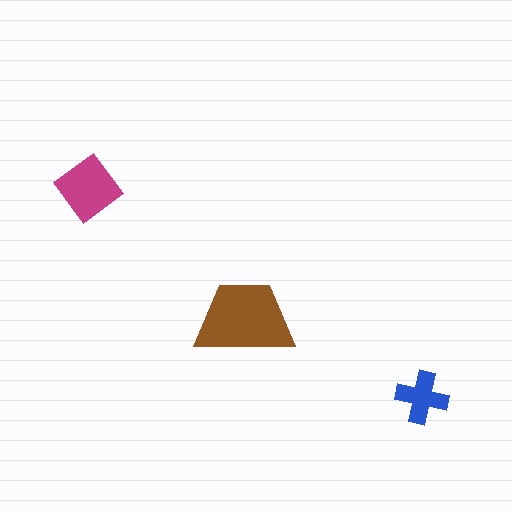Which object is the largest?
The brown trapezoid.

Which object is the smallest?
The blue cross.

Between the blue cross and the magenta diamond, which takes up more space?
The magenta diamond.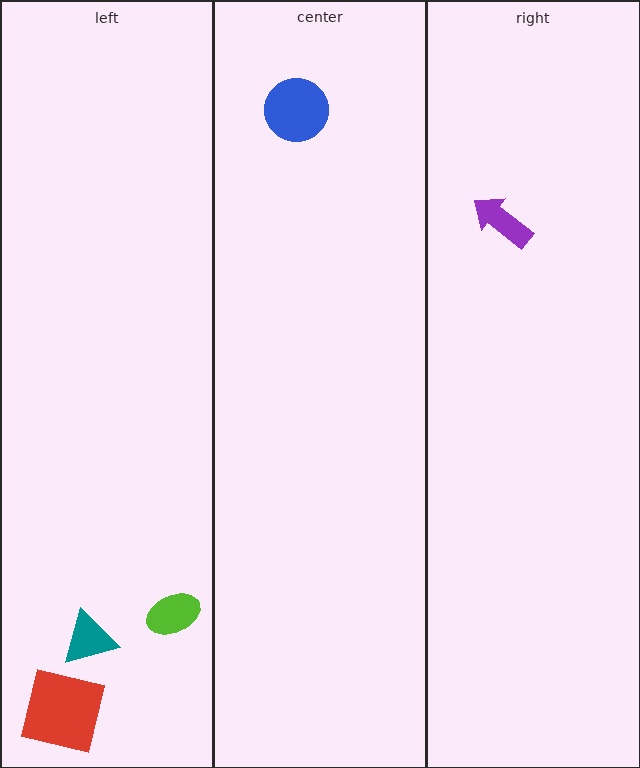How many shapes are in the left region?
3.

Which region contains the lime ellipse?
The left region.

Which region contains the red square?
The left region.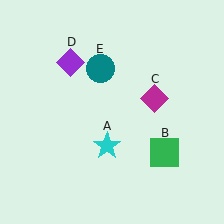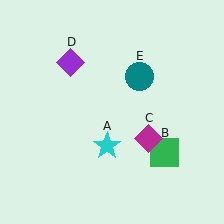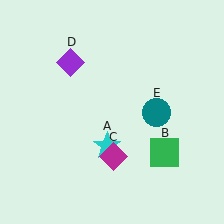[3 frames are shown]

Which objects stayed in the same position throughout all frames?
Cyan star (object A) and green square (object B) and purple diamond (object D) remained stationary.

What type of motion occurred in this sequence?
The magenta diamond (object C), teal circle (object E) rotated clockwise around the center of the scene.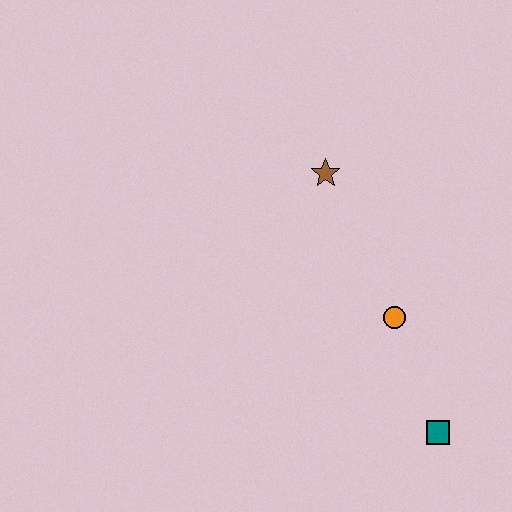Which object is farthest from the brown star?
The teal square is farthest from the brown star.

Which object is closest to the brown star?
The orange circle is closest to the brown star.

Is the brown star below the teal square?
No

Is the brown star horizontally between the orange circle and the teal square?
No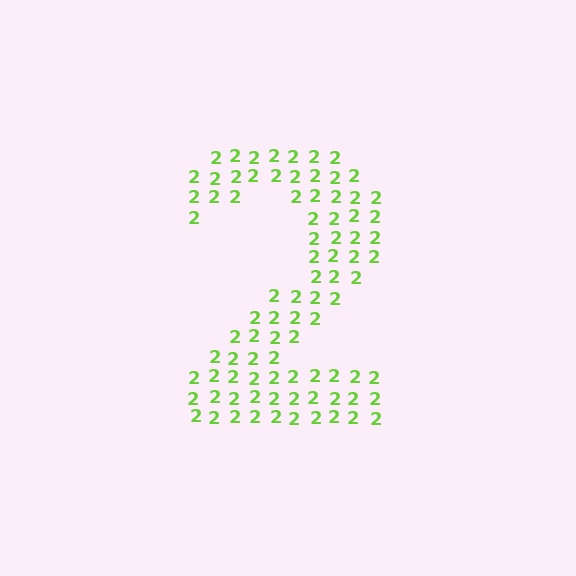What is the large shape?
The large shape is the digit 2.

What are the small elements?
The small elements are digit 2's.